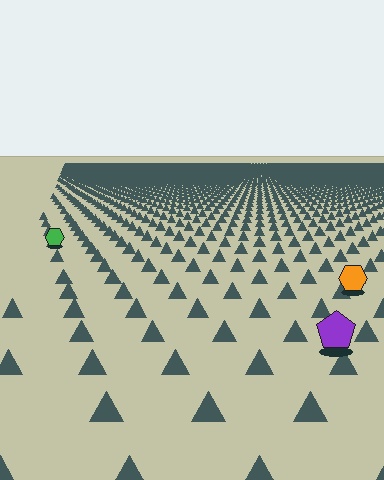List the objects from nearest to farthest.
From nearest to farthest: the purple pentagon, the orange hexagon, the green hexagon.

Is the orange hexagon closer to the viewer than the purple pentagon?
No. The purple pentagon is closer — you can tell from the texture gradient: the ground texture is coarser near it.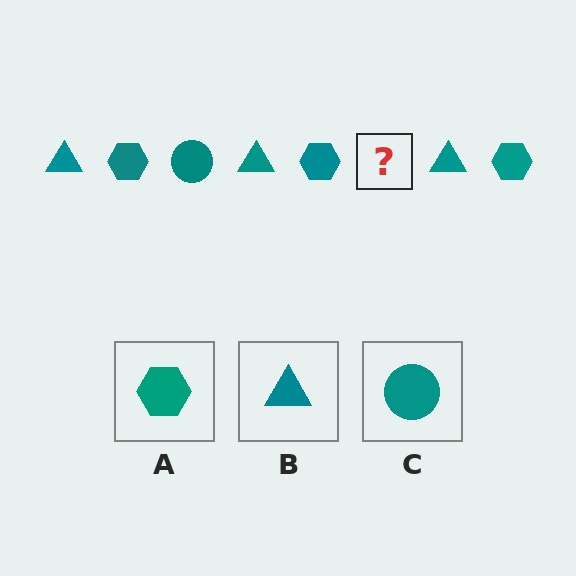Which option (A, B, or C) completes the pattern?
C.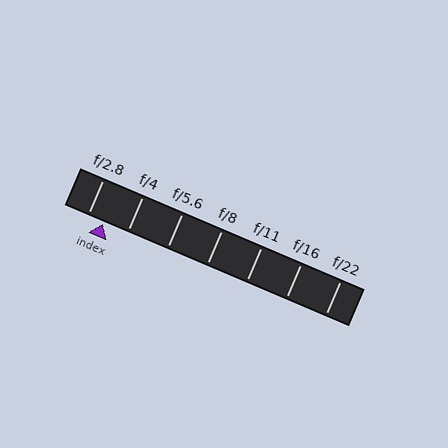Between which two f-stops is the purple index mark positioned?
The index mark is between f/2.8 and f/4.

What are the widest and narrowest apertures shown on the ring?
The widest aperture shown is f/2.8 and the narrowest is f/22.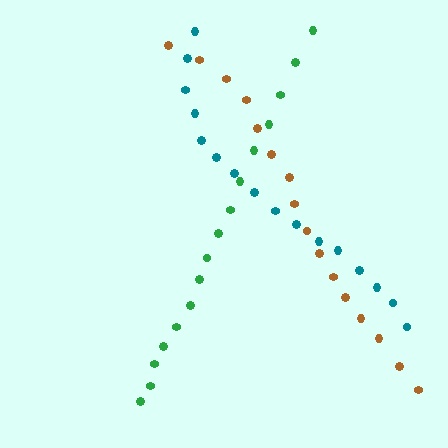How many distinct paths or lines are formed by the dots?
There are 3 distinct paths.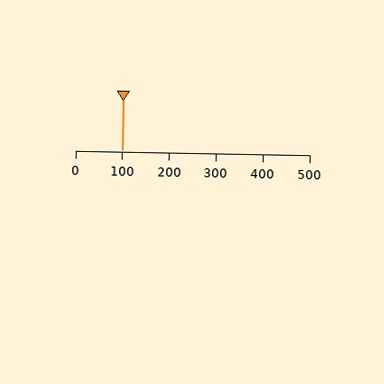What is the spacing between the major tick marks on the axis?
The major ticks are spaced 100 apart.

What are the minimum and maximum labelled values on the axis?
The axis runs from 0 to 500.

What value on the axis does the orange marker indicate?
The marker indicates approximately 100.